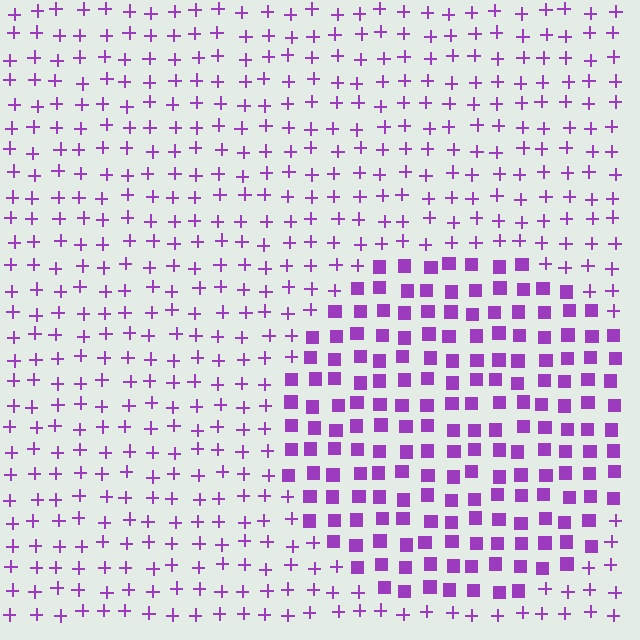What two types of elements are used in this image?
The image uses squares inside the circle region and plus signs outside it.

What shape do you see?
I see a circle.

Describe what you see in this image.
The image is filled with small purple elements arranged in a uniform grid. A circle-shaped region contains squares, while the surrounding area contains plus signs. The boundary is defined purely by the change in element shape.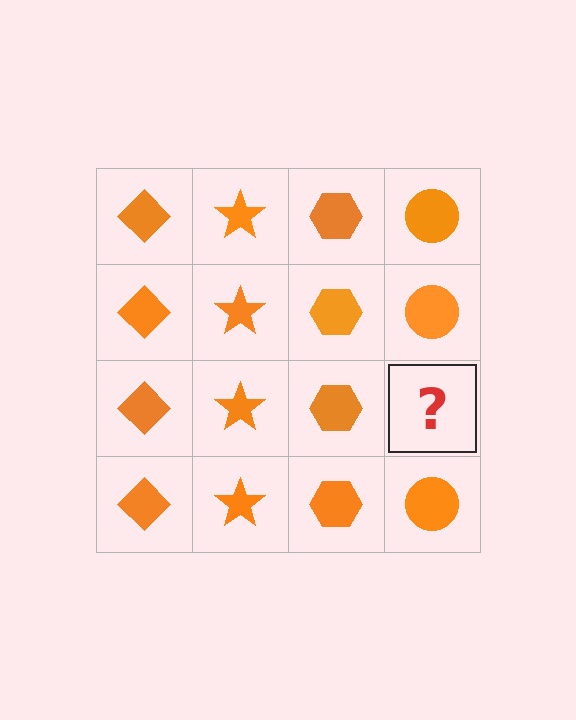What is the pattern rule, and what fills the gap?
The rule is that each column has a consistent shape. The gap should be filled with an orange circle.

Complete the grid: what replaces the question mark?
The question mark should be replaced with an orange circle.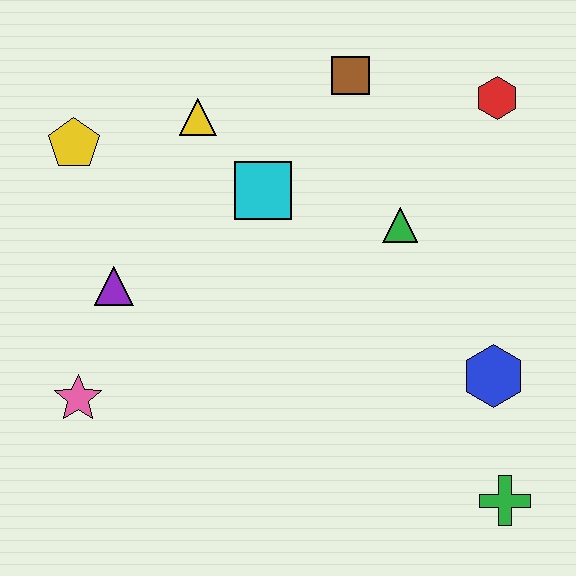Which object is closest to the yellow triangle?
The cyan square is closest to the yellow triangle.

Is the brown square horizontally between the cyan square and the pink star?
No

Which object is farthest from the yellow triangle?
The green cross is farthest from the yellow triangle.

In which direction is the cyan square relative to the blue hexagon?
The cyan square is to the left of the blue hexagon.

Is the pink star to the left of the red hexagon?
Yes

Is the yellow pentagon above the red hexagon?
No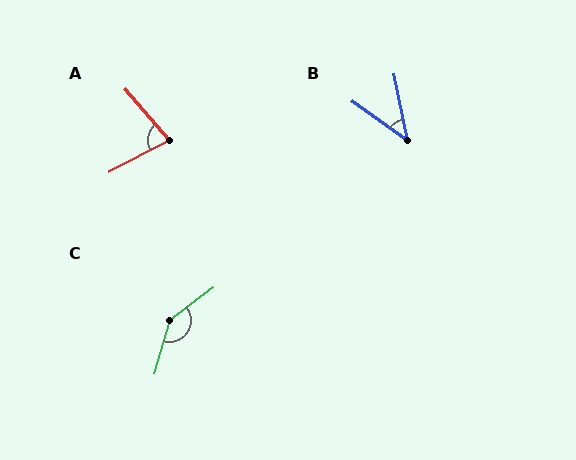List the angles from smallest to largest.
B (43°), A (76°), C (143°).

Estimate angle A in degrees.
Approximately 76 degrees.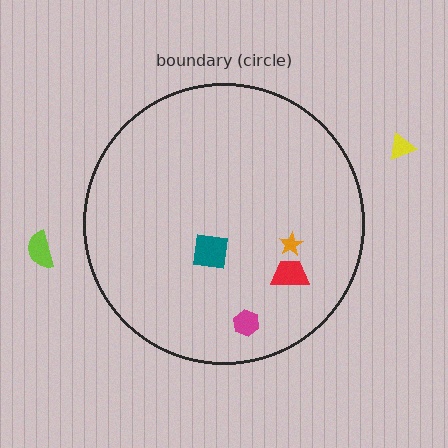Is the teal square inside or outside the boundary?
Inside.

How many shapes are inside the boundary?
4 inside, 2 outside.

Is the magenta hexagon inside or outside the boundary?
Inside.